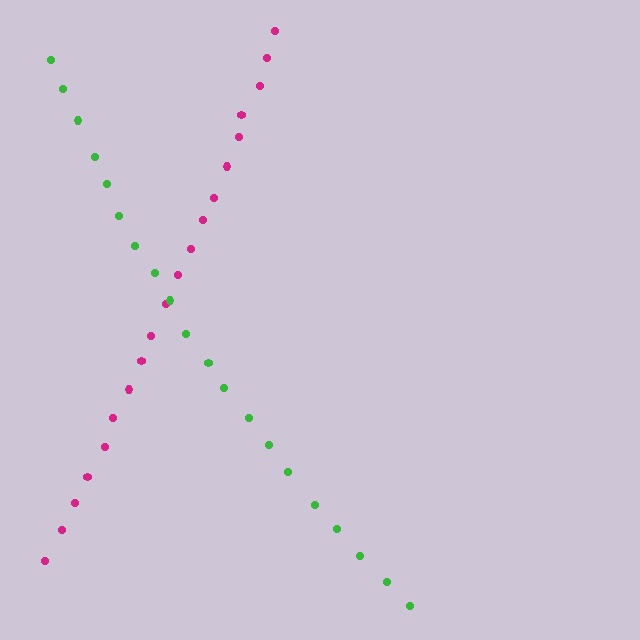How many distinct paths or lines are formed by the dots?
There are 2 distinct paths.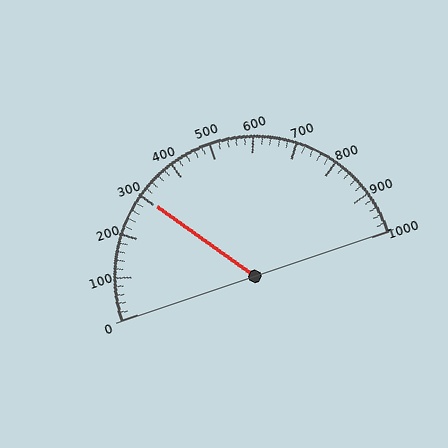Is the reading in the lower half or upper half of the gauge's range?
The reading is in the lower half of the range (0 to 1000).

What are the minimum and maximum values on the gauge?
The gauge ranges from 0 to 1000.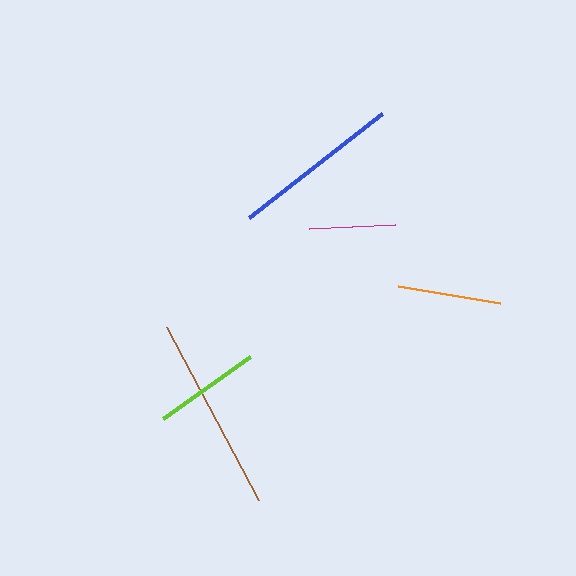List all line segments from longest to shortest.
From longest to shortest: brown, blue, lime, orange, magenta.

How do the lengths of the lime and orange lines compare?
The lime and orange lines are approximately the same length.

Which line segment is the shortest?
The magenta line is the shortest at approximately 86 pixels.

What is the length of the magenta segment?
The magenta segment is approximately 86 pixels long.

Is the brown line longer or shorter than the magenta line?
The brown line is longer than the magenta line.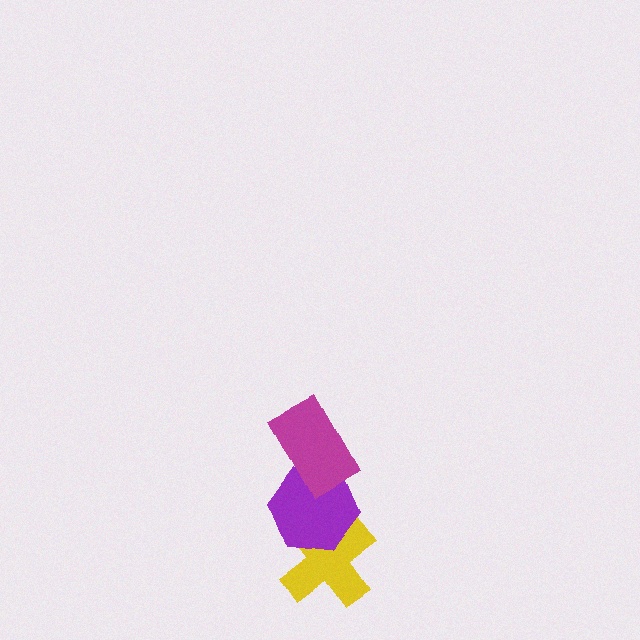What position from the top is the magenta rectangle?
The magenta rectangle is 1st from the top.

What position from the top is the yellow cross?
The yellow cross is 3rd from the top.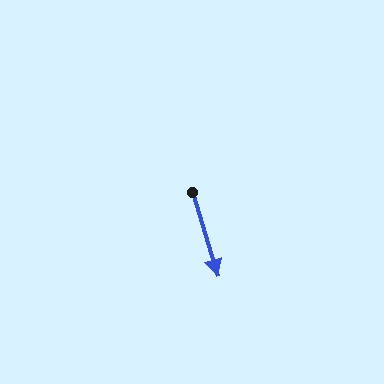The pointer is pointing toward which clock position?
Roughly 5 o'clock.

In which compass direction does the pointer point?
South.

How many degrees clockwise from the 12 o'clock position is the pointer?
Approximately 163 degrees.